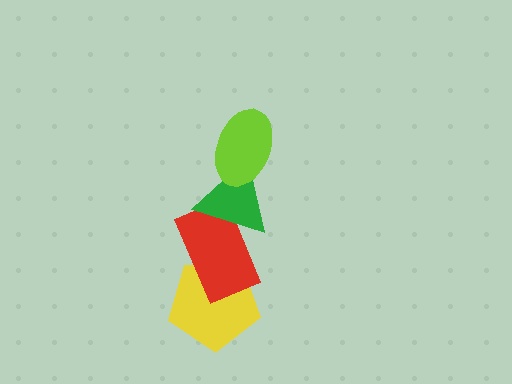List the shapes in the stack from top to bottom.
From top to bottom: the lime ellipse, the green triangle, the red rectangle, the yellow pentagon.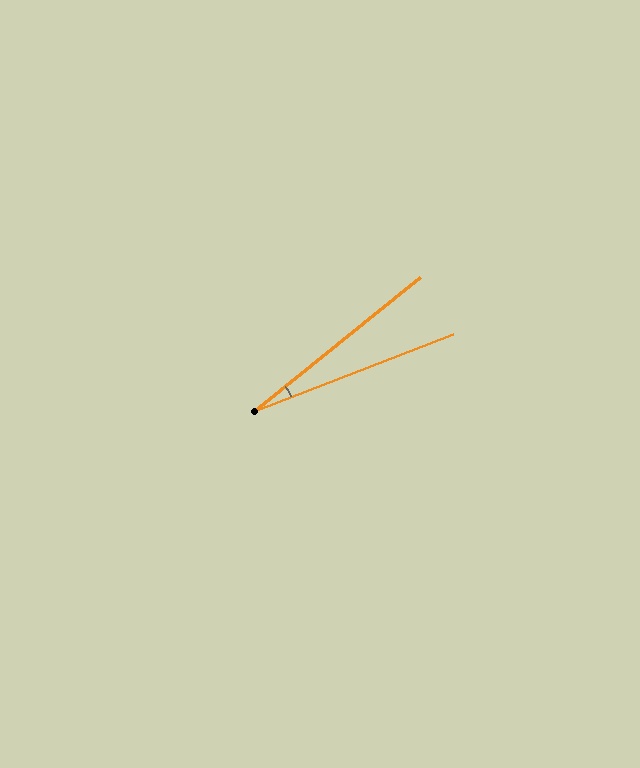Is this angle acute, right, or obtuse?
It is acute.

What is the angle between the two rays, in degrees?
Approximately 18 degrees.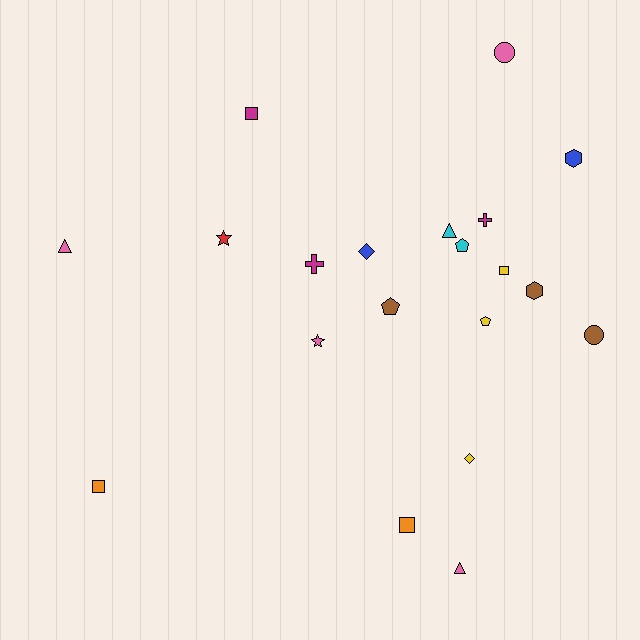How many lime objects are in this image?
There are no lime objects.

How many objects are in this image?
There are 20 objects.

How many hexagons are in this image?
There are 2 hexagons.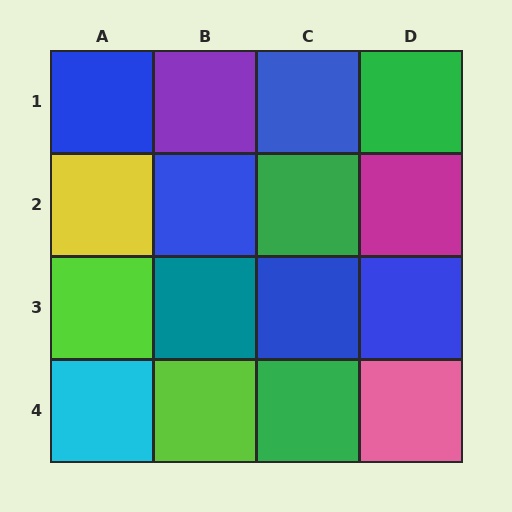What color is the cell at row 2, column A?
Yellow.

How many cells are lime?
2 cells are lime.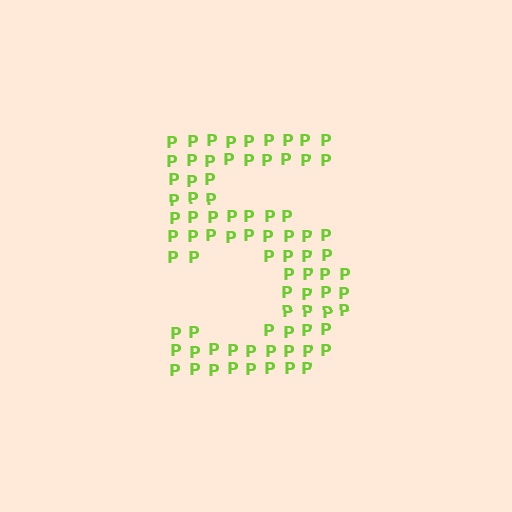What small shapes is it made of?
It is made of small letter P's.